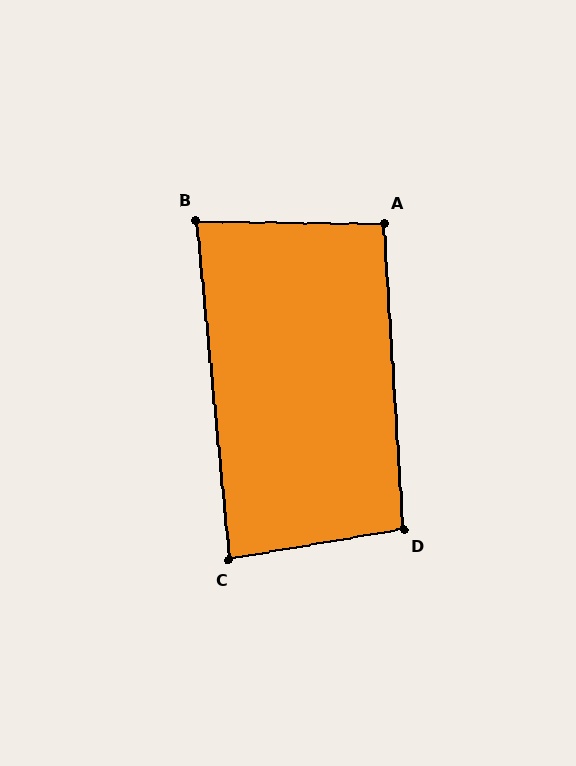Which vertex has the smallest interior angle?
B, at approximately 84 degrees.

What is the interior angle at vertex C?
Approximately 86 degrees (approximately right).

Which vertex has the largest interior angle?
D, at approximately 96 degrees.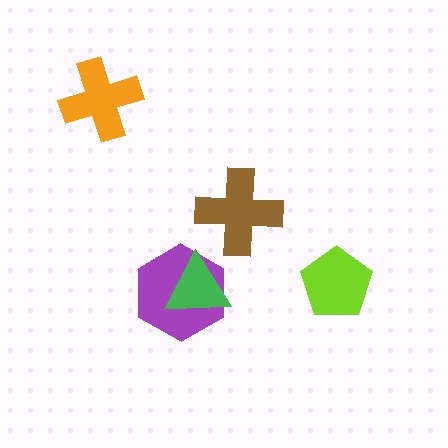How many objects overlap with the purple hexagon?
1 object overlaps with the purple hexagon.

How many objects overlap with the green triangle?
1 object overlaps with the green triangle.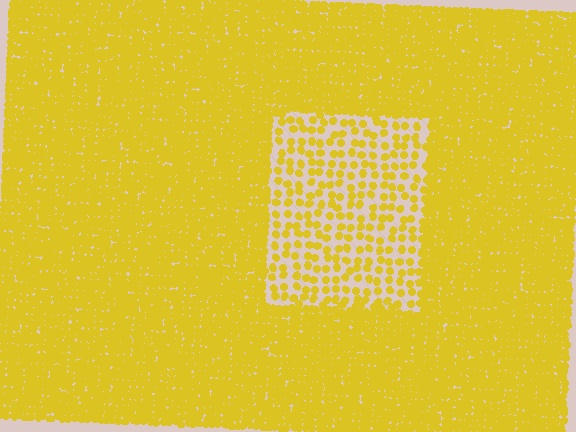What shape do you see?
I see a rectangle.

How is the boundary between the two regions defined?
The boundary is defined by a change in element density (approximately 2.8x ratio). All elements are the same color, size, and shape.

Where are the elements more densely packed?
The elements are more densely packed outside the rectangle boundary.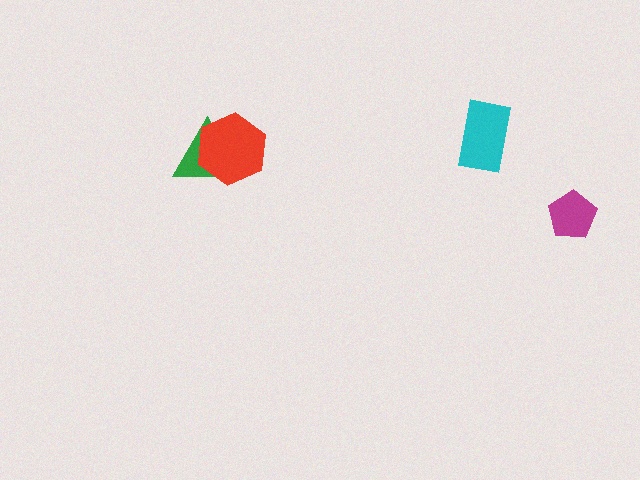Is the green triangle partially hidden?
Yes, it is partially covered by another shape.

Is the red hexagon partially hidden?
No, no other shape covers it.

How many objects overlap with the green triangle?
1 object overlaps with the green triangle.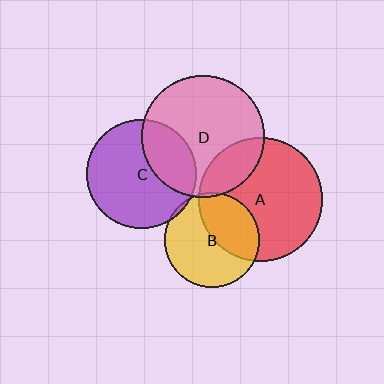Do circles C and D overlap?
Yes.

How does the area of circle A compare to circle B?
Approximately 1.7 times.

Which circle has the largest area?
Circle A (red).